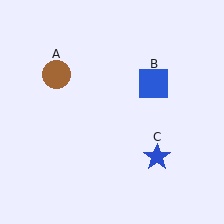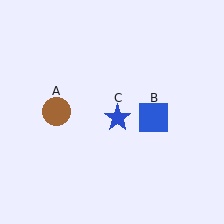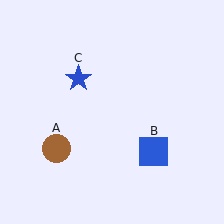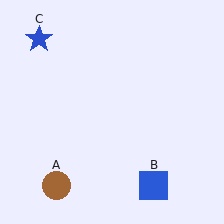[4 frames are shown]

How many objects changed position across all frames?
3 objects changed position: brown circle (object A), blue square (object B), blue star (object C).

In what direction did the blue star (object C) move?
The blue star (object C) moved up and to the left.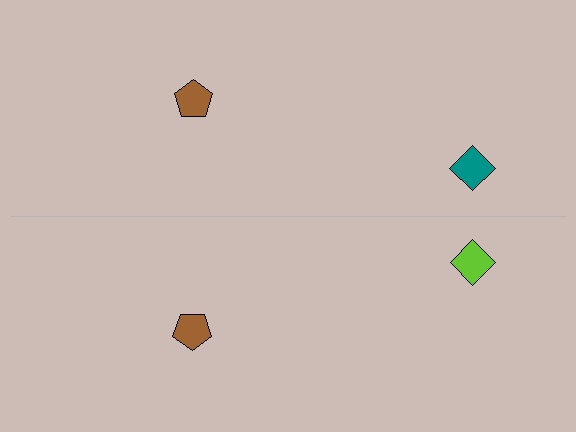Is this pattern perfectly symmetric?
No, the pattern is not perfectly symmetric. The lime diamond on the bottom side breaks the symmetry — its mirror counterpart is teal.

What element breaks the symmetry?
The lime diamond on the bottom side breaks the symmetry — its mirror counterpart is teal.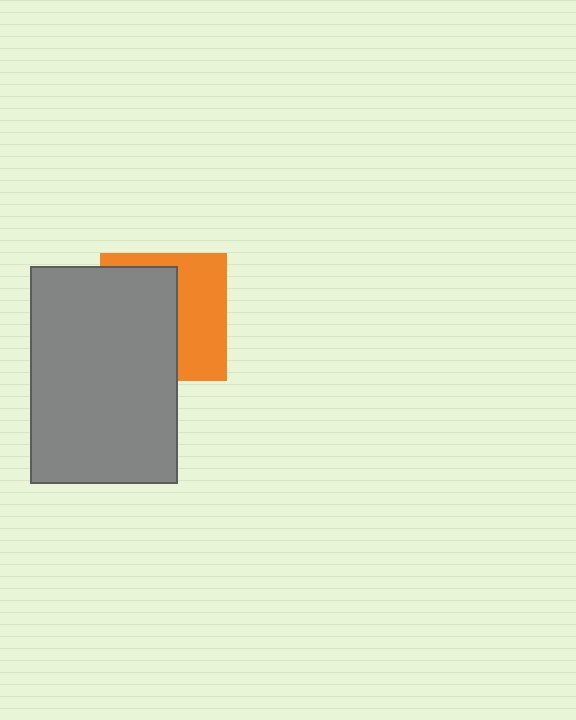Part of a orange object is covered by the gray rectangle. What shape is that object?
It is a square.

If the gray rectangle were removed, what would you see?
You would see the complete orange square.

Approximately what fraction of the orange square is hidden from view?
Roughly 55% of the orange square is hidden behind the gray rectangle.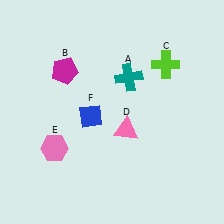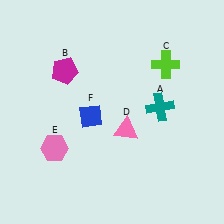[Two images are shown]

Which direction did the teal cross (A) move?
The teal cross (A) moved right.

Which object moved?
The teal cross (A) moved right.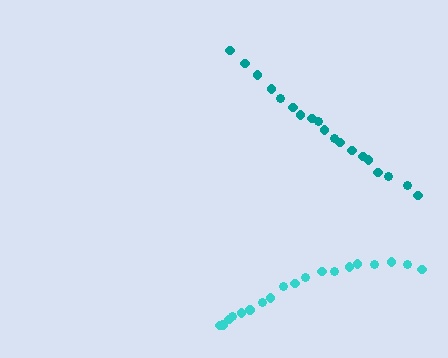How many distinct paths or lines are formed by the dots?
There are 2 distinct paths.